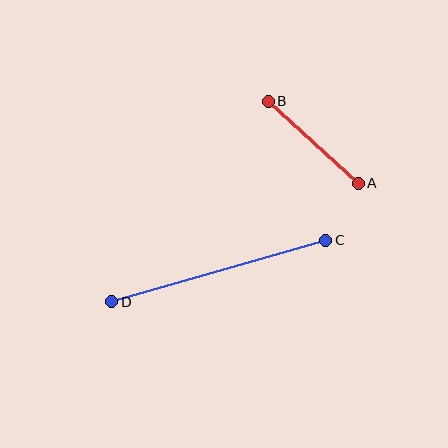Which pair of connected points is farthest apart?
Points C and D are farthest apart.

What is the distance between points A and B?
The distance is approximately 122 pixels.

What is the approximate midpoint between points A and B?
The midpoint is at approximately (313, 142) pixels.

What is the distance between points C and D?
The distance is approximately 222 pixels.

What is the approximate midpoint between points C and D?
The midpoint is at approximately (219, 271) pixels.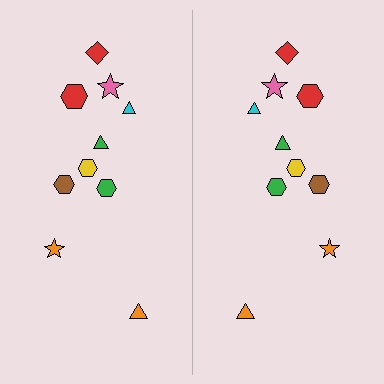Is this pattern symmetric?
Yes, this pattern has bilateral (reflection) symmetry.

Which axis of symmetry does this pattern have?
The pattern has a vertical axis of symmetry running through the center of the image.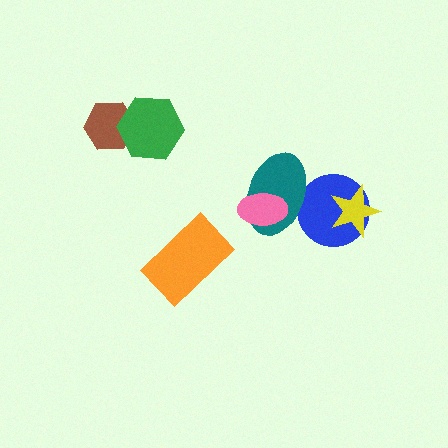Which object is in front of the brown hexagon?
The green hexagon is in front of the brown hexagon.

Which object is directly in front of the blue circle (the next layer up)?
The yellow star is directly in front of the blue circle.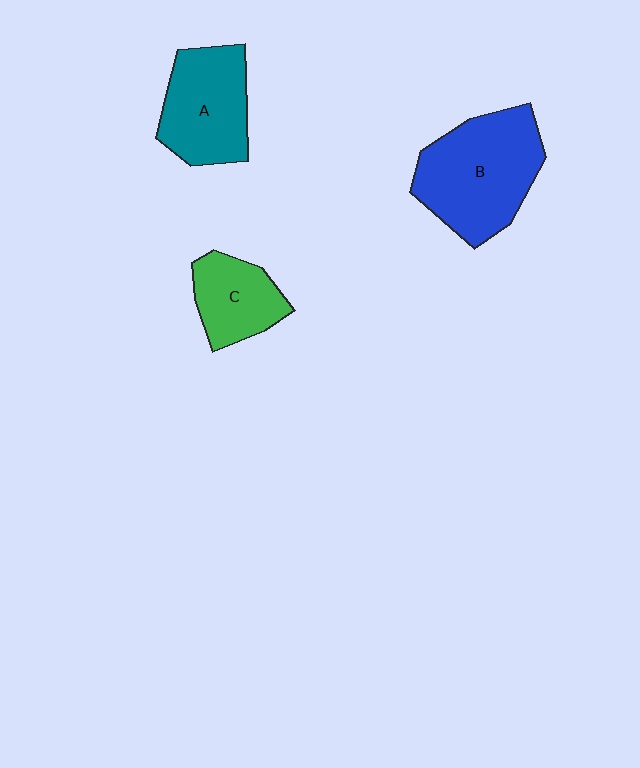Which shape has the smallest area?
Shape C (green).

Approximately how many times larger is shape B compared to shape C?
Approximately 1.9 times.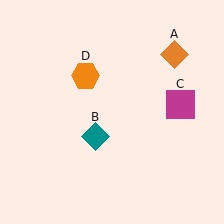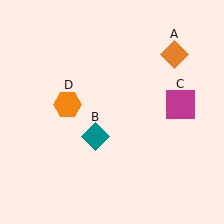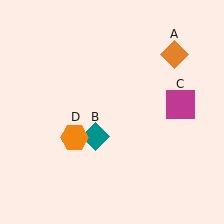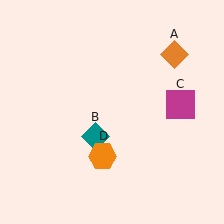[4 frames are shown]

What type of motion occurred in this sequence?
The orange hexagon (object D) rotated counterclockwise around the center of the scene.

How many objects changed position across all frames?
1 object changed position: orange hexagon (object D).